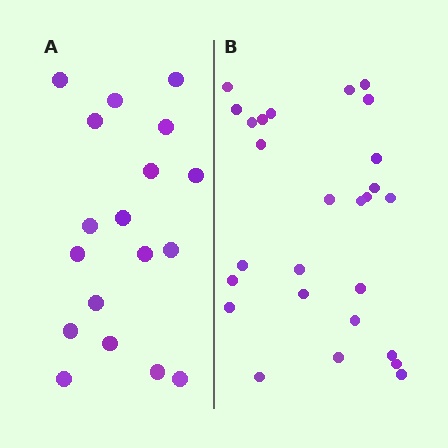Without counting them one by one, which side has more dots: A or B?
Region B (the right region) has more dots.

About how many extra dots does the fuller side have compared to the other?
Region B has roughly 8 or so more dots than region A.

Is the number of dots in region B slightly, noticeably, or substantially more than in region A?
Region B has substantially more. The ratio is roughly 1.5 to 1.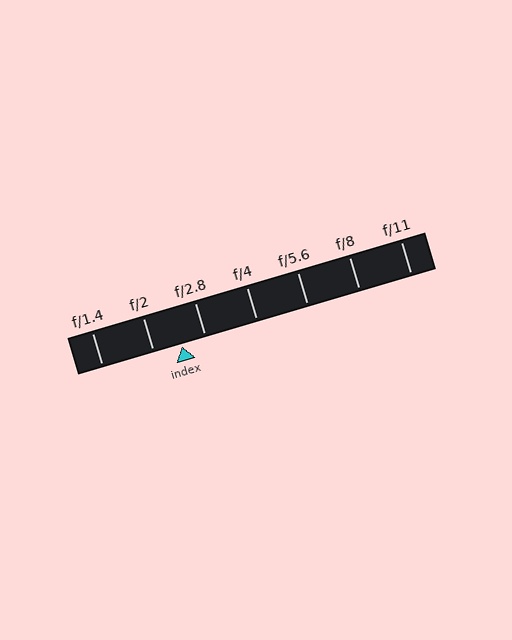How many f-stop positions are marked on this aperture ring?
There are 7 f-stop positions marked.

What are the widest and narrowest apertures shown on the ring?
The widest aperture shown is f/1.4 and the narrowest is f/11.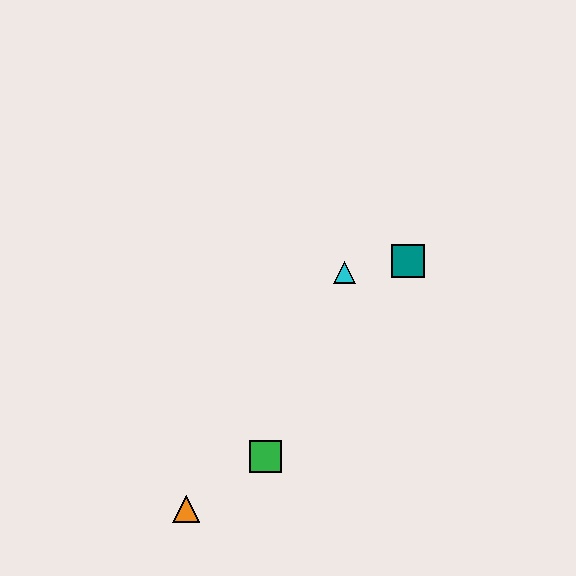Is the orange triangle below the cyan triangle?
Yes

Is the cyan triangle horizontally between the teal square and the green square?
Yes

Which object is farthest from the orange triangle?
The teal square is farthest from the orange triangle.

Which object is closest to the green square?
The orange triangle is closest to the green square.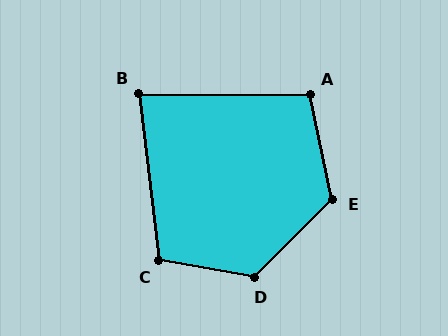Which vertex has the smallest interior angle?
B, at approximately 83 degrees.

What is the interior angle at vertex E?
Approximately 122 degrees (obtuse).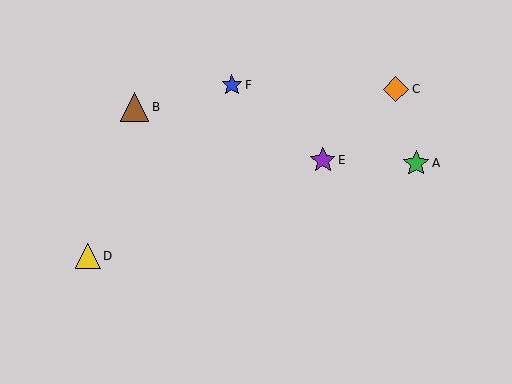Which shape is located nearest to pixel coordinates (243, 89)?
The blue star (labeled F) at (232, 85) is nearest to that location.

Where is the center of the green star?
The center of the green star is at (416, 163).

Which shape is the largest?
The brown triangle (labeled B) is the largest.